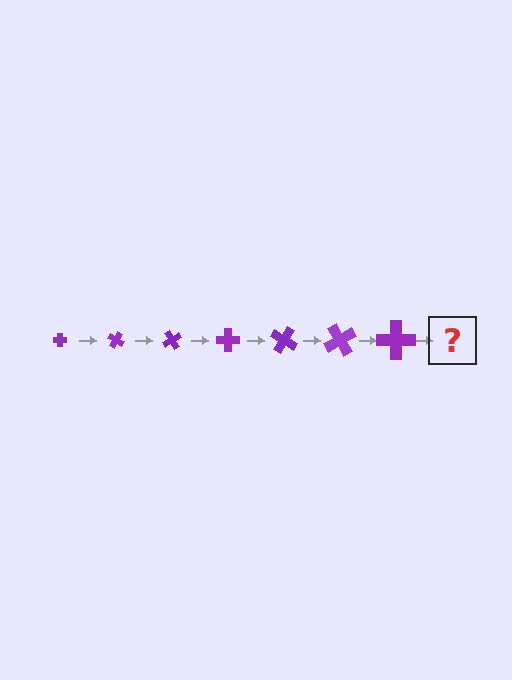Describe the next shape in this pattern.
It should be a cross, larger than the previous one and rotated 210 degrees from the start.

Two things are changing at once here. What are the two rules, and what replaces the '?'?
The two rules are that the cross grows larger each step and it rotates 30 degrees each step. The '?' should be a cross, larger than the previous one and rotated 210 degrees from the start.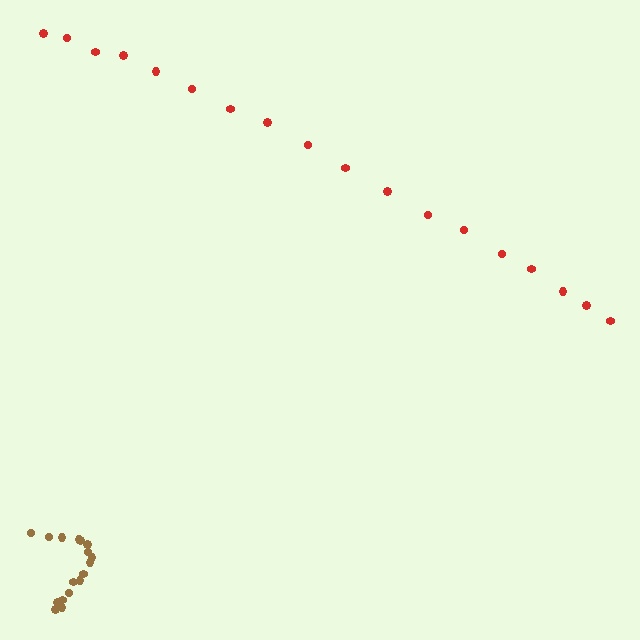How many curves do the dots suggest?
There are 2 distinct paths.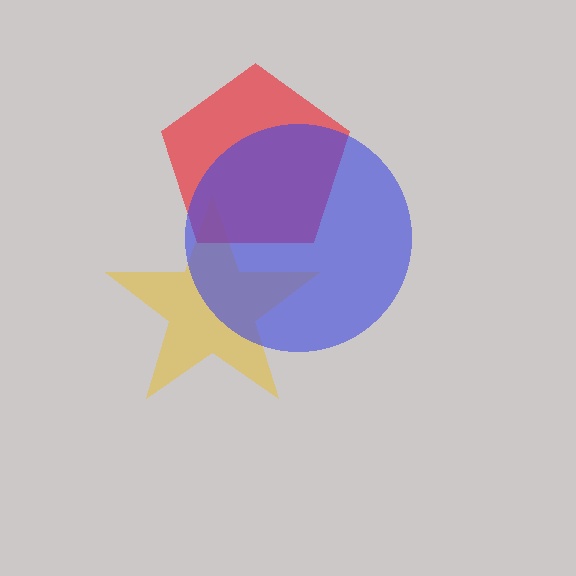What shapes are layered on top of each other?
The layered shapes are: a yellow star, a red pentagon, a blue circle.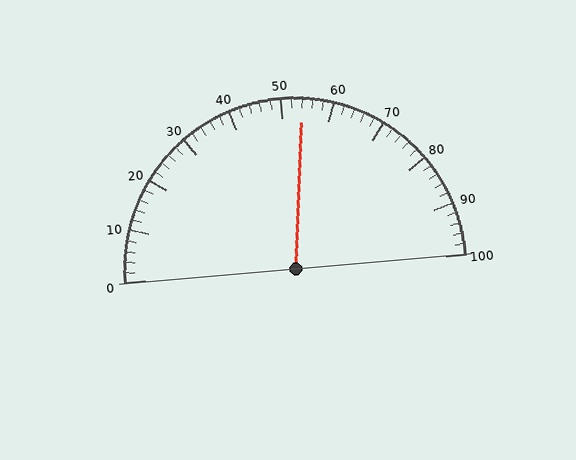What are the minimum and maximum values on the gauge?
The gauge ranges from 0 to 100.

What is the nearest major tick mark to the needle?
The nearest major tick mark is 50.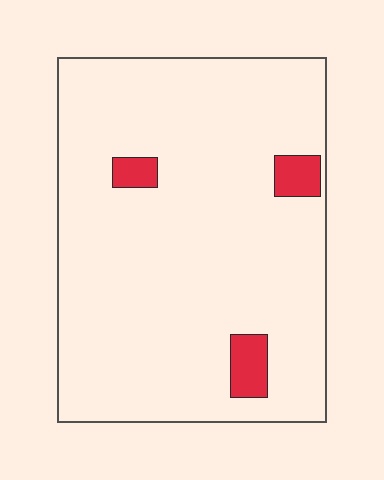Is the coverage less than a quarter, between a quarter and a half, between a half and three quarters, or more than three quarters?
Less than a quarter.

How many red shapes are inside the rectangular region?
3.